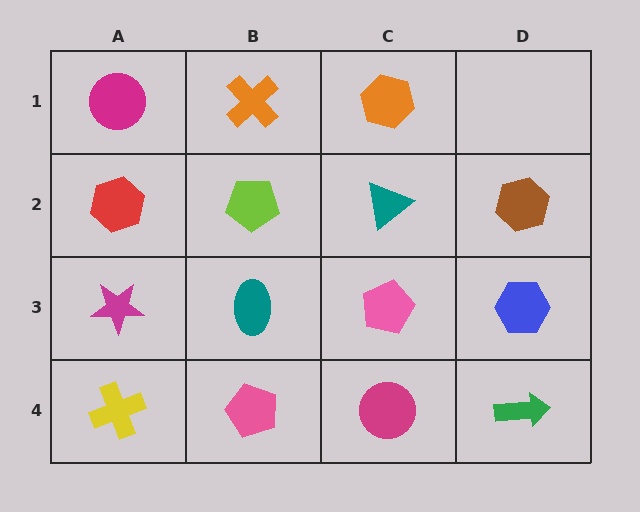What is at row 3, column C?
A pink pentagon.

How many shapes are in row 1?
3 shapes.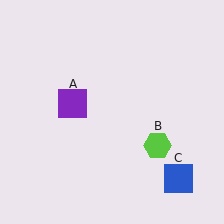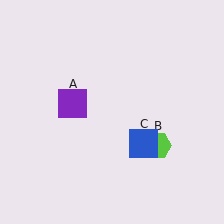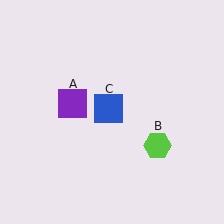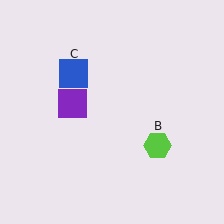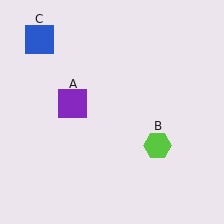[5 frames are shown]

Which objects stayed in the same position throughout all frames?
Purple square (object A) and lime hexagon (object B) remained stationary.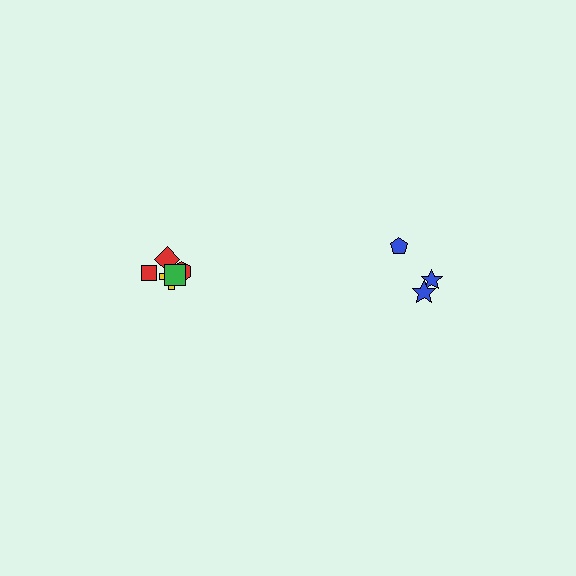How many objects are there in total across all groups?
There are 8 objects.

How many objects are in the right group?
There are 3 objects.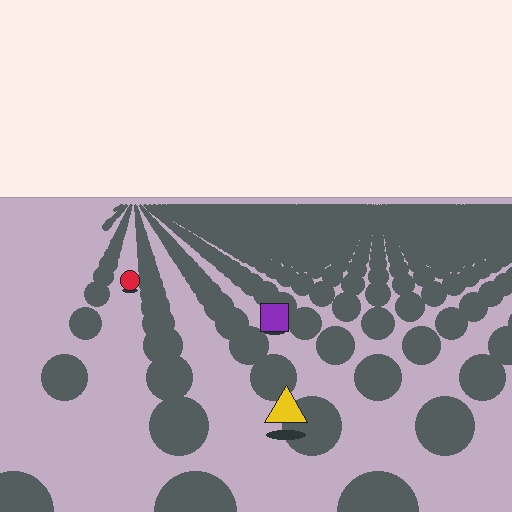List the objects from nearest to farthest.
From nearest to farthest: the yellow triangle, the purple square, the red circle.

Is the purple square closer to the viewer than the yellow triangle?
No. The yellow triangle is closer — you can tell from the texture gradient: the ground texture is coarser near it.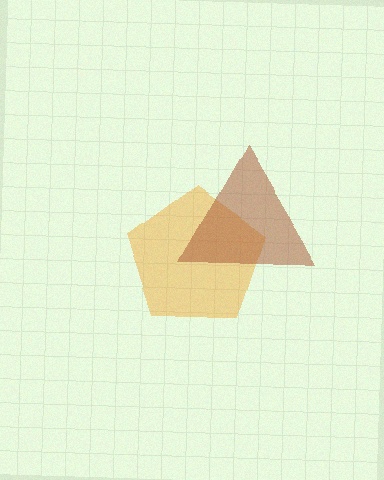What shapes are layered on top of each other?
The layered shapes are: an orange pentagon, a brown triangle.